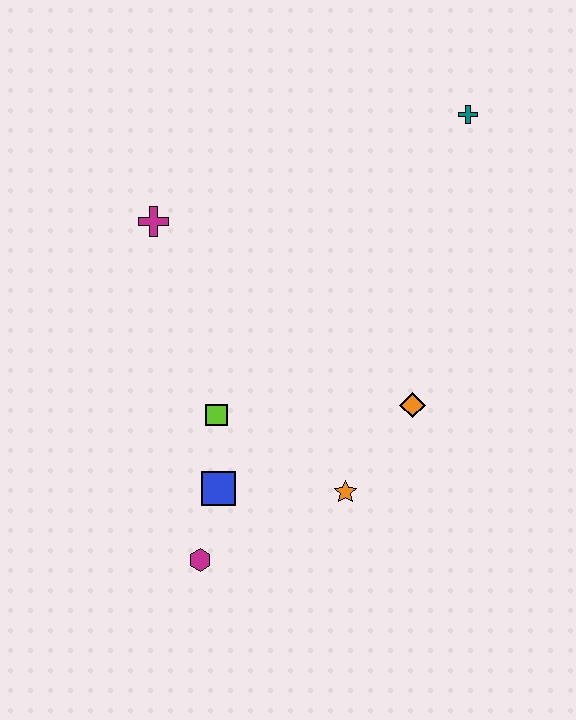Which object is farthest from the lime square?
The teal cross is farthest from the lime square.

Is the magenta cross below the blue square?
No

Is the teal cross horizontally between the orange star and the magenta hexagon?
No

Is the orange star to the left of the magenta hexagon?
No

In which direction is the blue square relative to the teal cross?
The blue square is below the teal cross.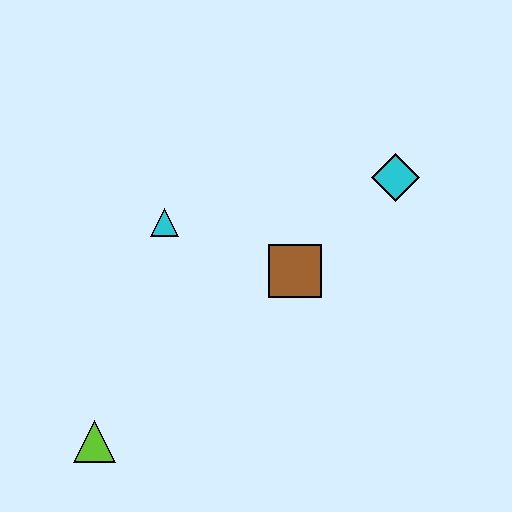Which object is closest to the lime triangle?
The cyan triangle is closest to the lime triangle.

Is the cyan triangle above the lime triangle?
Yes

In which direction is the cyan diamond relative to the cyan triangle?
The cyan diamond is to the right of the cyan triangle.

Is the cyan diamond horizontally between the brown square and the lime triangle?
No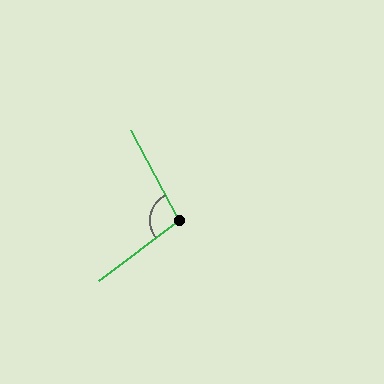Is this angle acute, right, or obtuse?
It is obtuse.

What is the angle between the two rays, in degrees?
Approximately 99 degrees.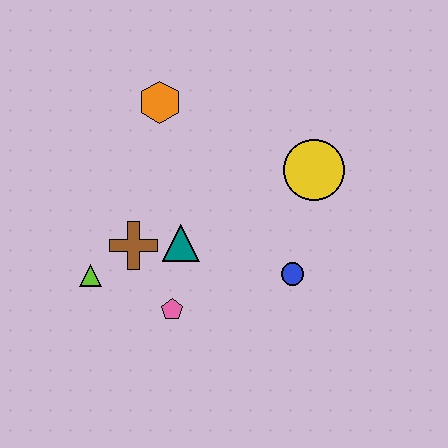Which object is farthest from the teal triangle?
The yellow circle is farthest from the teal triangle.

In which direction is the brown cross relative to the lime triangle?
The brown cross is to the right of the lime triangle.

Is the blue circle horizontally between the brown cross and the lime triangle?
No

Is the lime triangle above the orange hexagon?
No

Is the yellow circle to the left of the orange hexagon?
No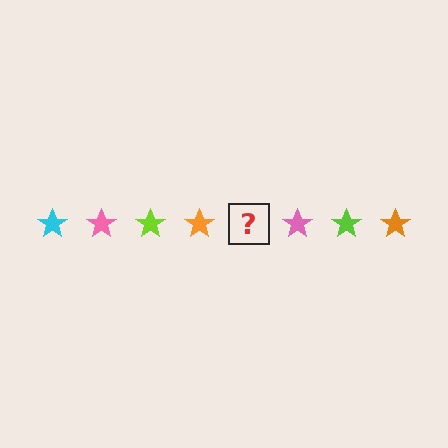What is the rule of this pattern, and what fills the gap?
The rule is that the pattern cycles through cyan, pink, lime, orange stars. The gap should be filled with a cyan star.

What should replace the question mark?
The question mark should be replaced with a cyan star.